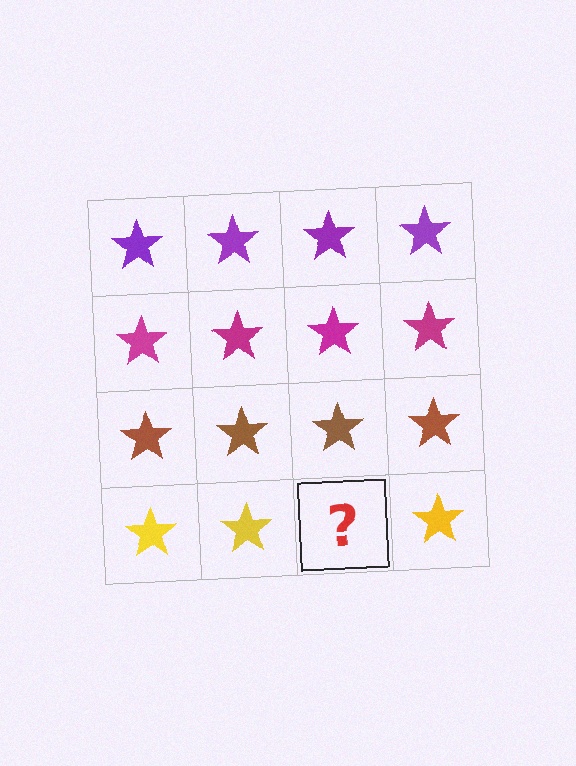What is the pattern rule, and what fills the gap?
The rule is that each row has a consistent color. The gap should be filled with a yellow star.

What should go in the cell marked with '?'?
The missing cell should contain a yellow star.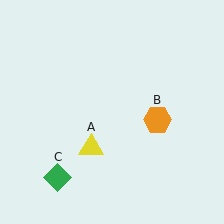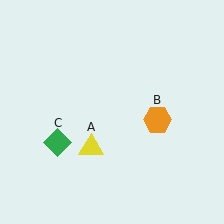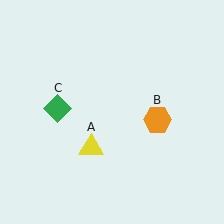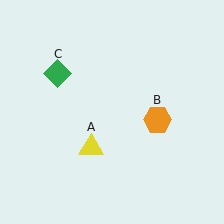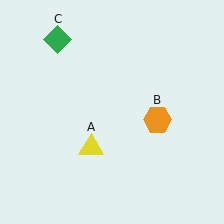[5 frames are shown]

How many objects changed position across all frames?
1 object changed position: green diamond (object C).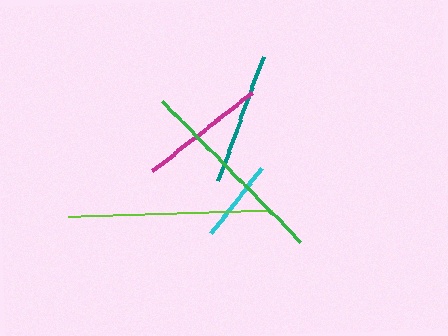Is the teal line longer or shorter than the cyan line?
The teal line is longer than the cyan line.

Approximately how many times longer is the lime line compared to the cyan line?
The lime line is approximately 2.5 times the length of the cyan line.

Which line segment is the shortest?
The cyan line is the shortest at approximately 83 pixels.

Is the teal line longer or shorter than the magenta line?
The teal line is longer than the magenta line.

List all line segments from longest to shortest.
From longest to shortest: lime, green, teal, magenta, cyan.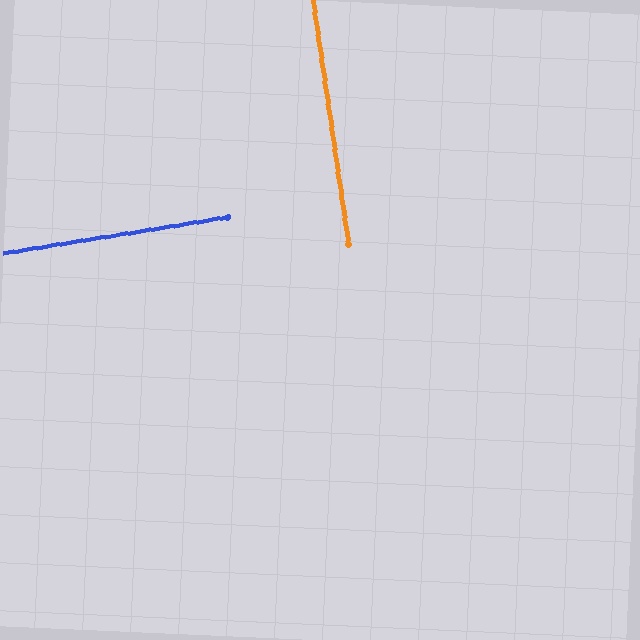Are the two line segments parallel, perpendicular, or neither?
Perpendicular — they meet at approximately 89°.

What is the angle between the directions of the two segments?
Approximately 89 degrees.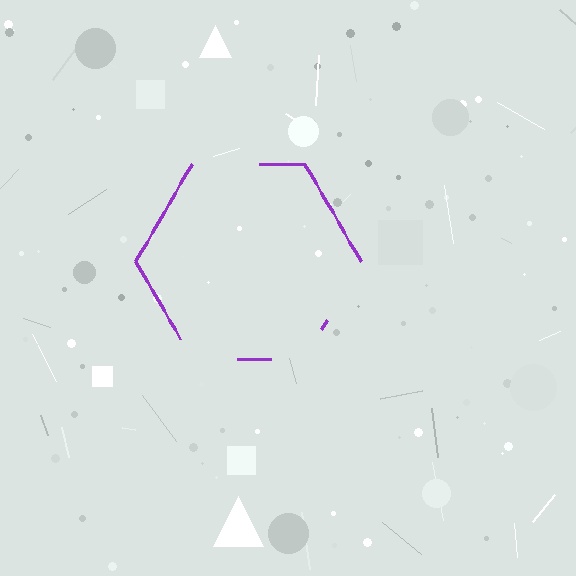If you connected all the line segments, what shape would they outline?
They would outline a hexagon.